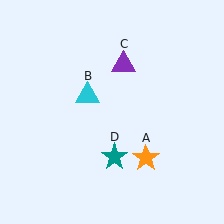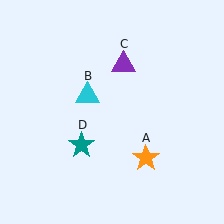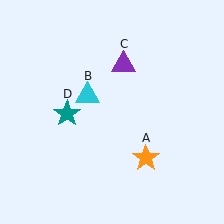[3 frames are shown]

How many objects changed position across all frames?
1 object changed position: teal star (object D).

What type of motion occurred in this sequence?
The teal star (object D) rotated clockwise around the center of the scene.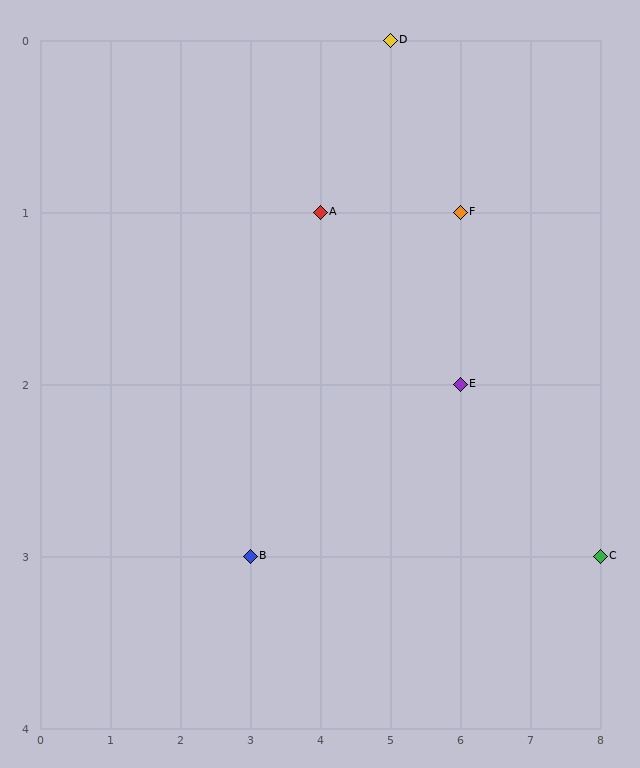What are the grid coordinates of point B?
Point B is at grid coordinates (3, 3).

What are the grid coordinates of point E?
Point E is at grid coordinates (6, 2).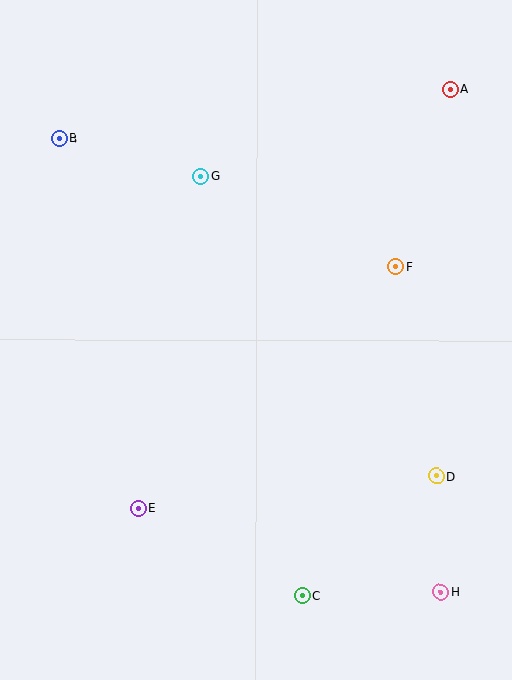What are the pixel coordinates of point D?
Point D is at (436, 476).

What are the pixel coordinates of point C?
Point C is at (302, 596).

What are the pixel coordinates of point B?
Point B is at (59, 139).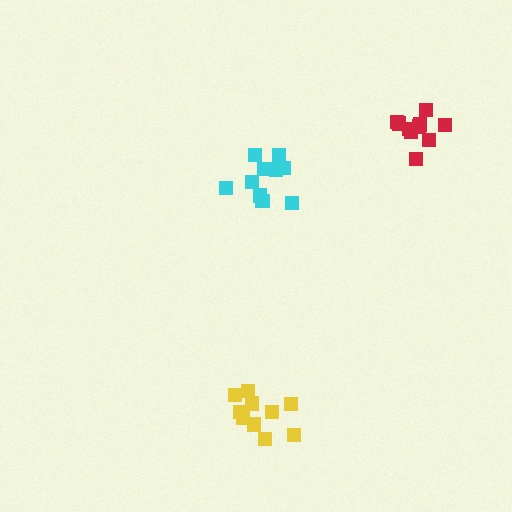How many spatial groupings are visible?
There are 3 spatial groupings.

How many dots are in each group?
Group 1: 10 dots, Group 2: 10 dots, Group 3: 10 dots (30 total).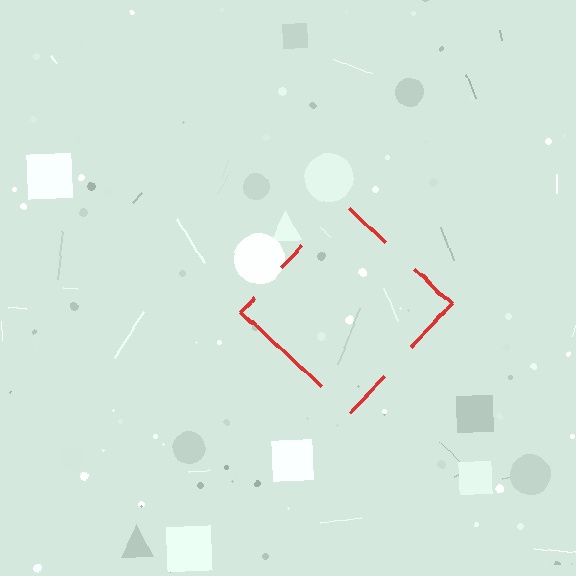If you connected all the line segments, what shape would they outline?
They would outline a diamond.